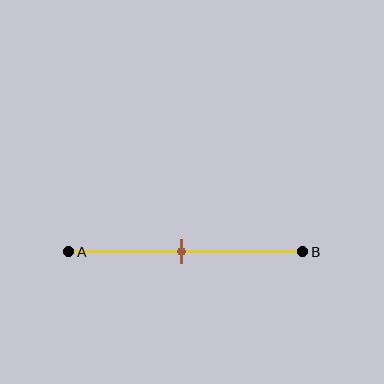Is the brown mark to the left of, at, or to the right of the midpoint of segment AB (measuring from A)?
The brown mark is approximately at the midpoint of segment AB.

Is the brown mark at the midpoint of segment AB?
Yes, the mark is approximately at the midpoint.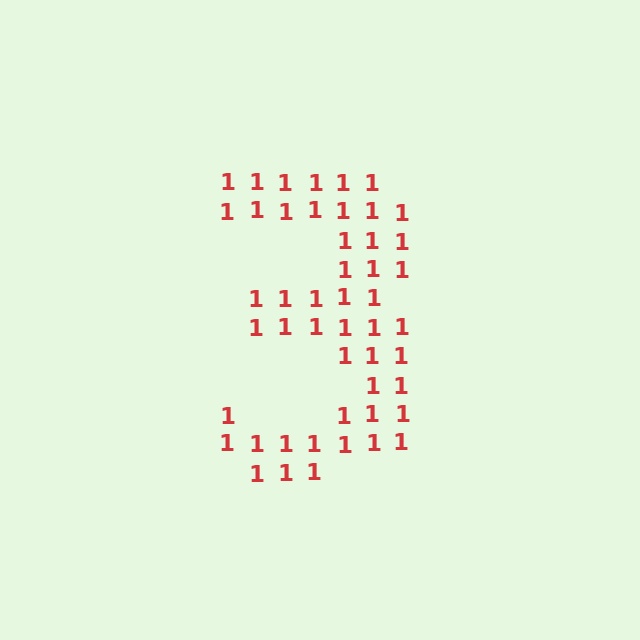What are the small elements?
The small elements are digit 1's.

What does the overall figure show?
The overall figure shows the digit 3.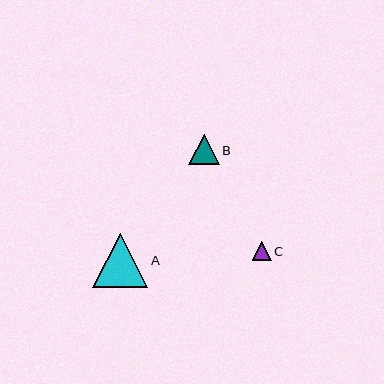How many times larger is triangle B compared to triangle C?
Triangle B is approximately 1.6 times the size of triangle C.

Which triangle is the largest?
Triangle A is the largest with a size of approximately 55 pixels.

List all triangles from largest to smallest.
From largest to smallest: A, B, C.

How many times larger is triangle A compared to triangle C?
Triangle A is approximately 2.8 times the size of triangle C.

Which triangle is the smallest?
Triangle C is the smallest with a size of approximately 19 pixels.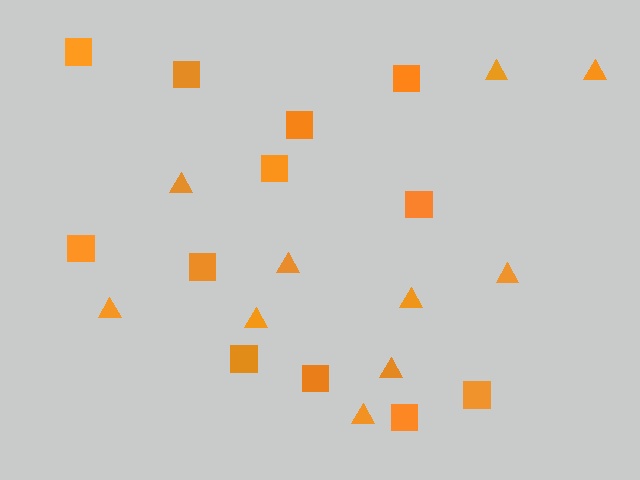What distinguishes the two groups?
There are 2 groups: one group of squares (12) and one group of triangles (10).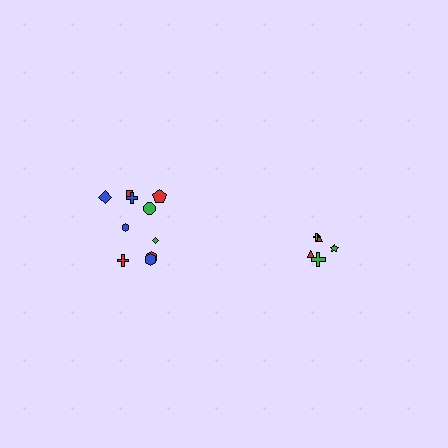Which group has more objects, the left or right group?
The left group.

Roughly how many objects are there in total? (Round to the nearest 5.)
Roughly 15 objects in total.